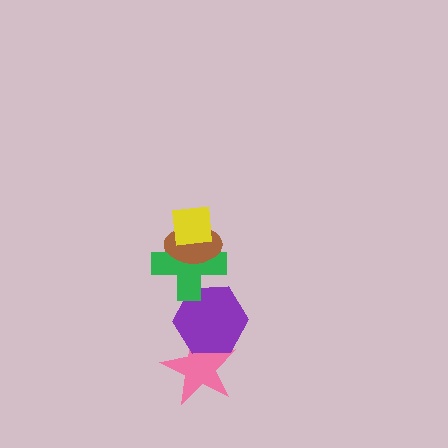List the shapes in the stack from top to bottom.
From top to bottom: the yellow square, the brown ellipse, the green cross, the purple hexagon, the pink star.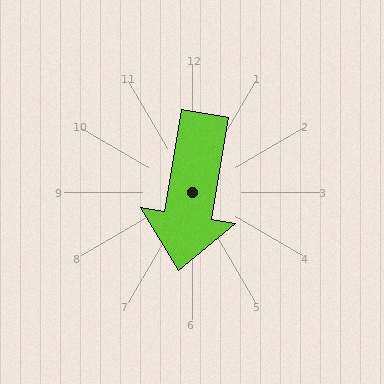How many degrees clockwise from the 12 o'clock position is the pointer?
Approximately 190 degrees.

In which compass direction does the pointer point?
South.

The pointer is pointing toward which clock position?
Roughly 6 o'clock.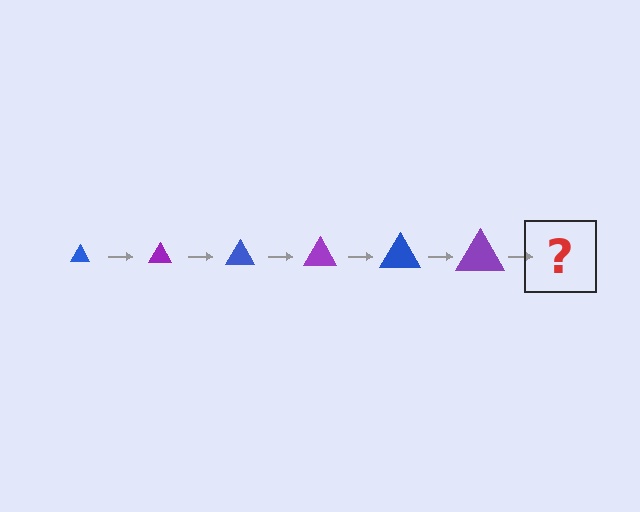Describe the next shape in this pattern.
It should be a blue triangle, larger than the previous one.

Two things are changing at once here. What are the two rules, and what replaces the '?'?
The two rules are that the triangle grows larger each step and the color cycles through blue and purple. The '?' should be a blue triangle, larger than the previous one.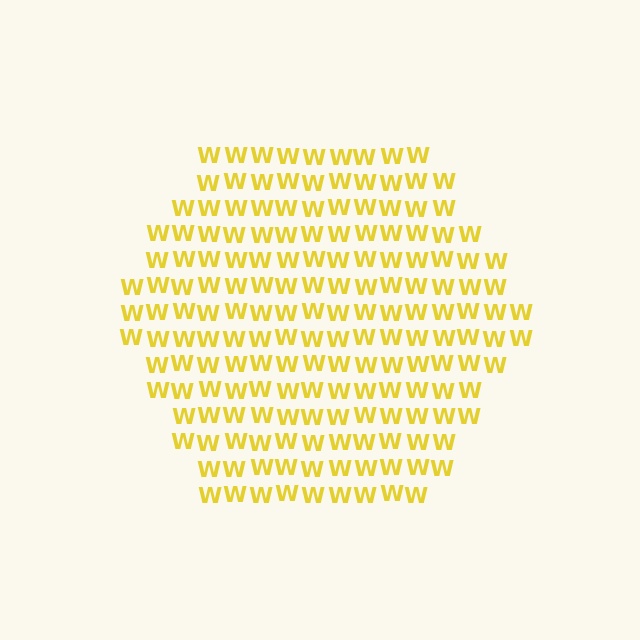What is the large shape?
The large shape is a hexagon.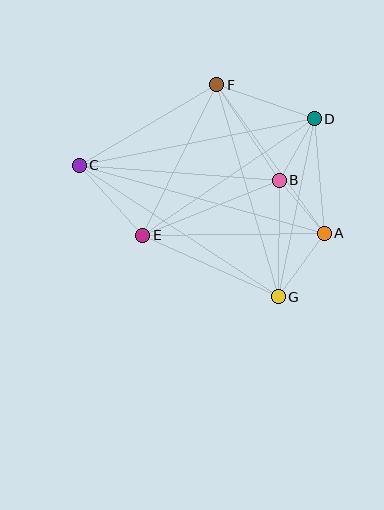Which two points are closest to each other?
Points A and B are closest to each other.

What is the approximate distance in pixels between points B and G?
The distance between B and G is approximately 117 pixels.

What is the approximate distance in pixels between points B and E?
The distance between B and E is approximately 147 pixels.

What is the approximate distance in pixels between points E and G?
The distance between E and G is approximately 149 pixels.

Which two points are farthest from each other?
Points A and C are farthest from each other.